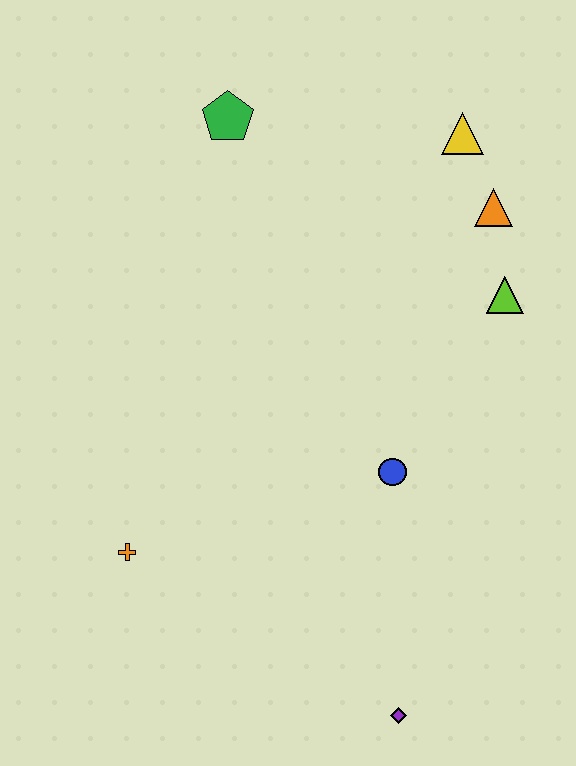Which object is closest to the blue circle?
The lime triangle is closest to the blue circle.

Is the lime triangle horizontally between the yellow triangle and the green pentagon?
No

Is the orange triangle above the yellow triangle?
No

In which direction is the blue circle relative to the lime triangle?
The blue circle is below the lime triangle.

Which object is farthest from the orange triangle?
The purple diamond is farthest from the orange triangle.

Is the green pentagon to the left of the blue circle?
Yes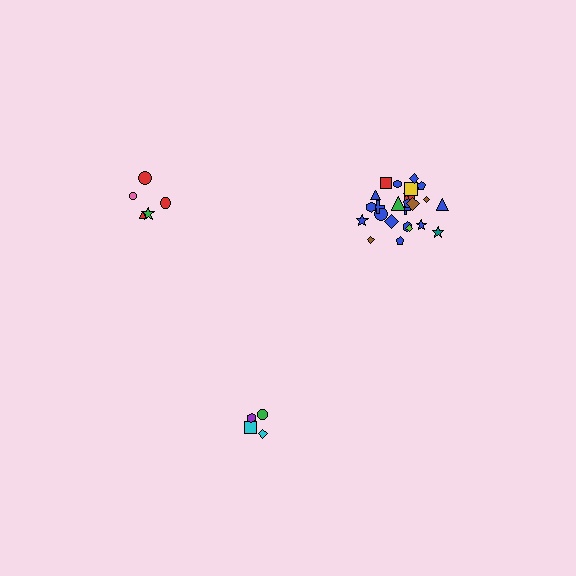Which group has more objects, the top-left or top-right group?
The top-right group.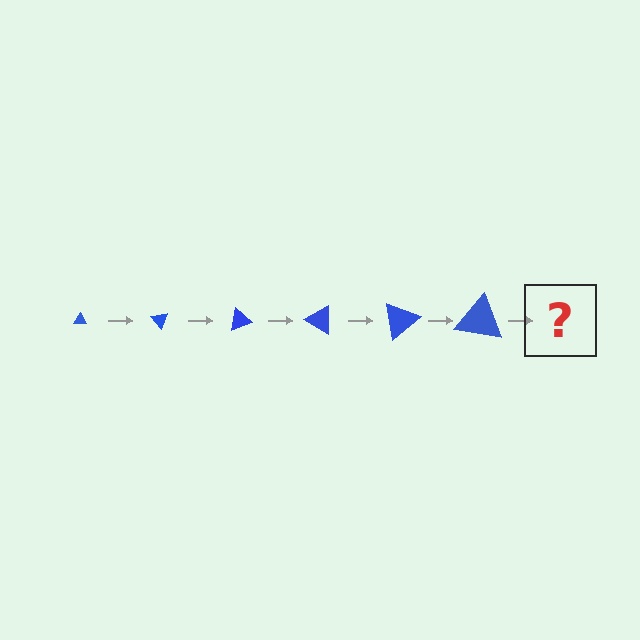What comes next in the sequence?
The next element should be a triangle, larger than the previous one and rotated 300 degrees from the start.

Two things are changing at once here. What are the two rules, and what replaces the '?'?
The two rules are that the triangle grows larger each step and it rotates 50 degrees each step. The '?' should be a triangle, larger than the previous one and rotated 300 degrees from the start.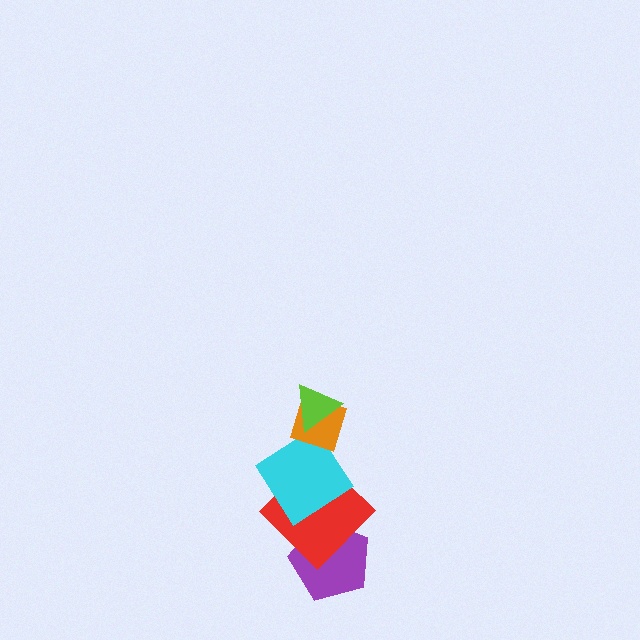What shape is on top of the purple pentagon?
The red diamond is on top of the purple pentagon.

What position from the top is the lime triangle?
The lime triangle is 1st from the top.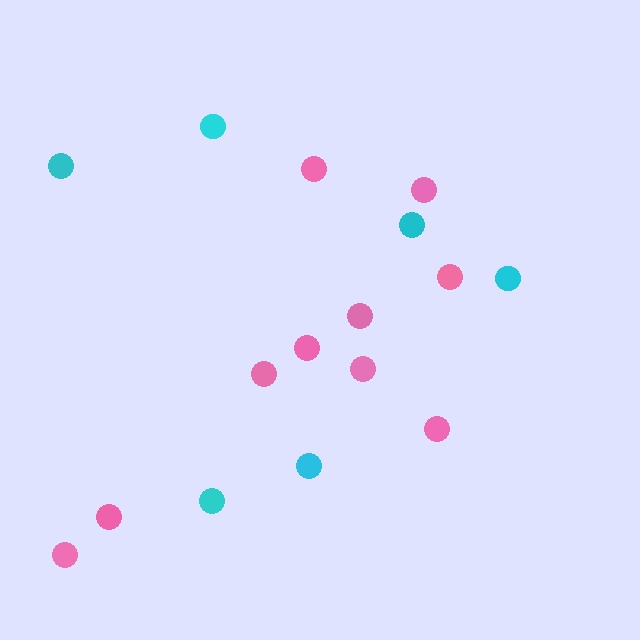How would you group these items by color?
There are 2 groups: one group of cyan circles (6) and one group of pink circles (10).